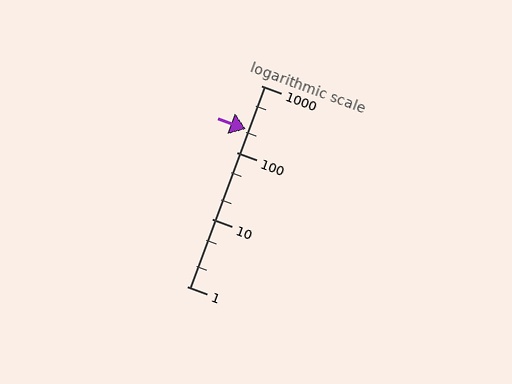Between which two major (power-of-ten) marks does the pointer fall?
The pointer is between 100 and 1000.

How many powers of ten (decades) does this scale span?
The scale spans 3 decades, from 1 to 1000.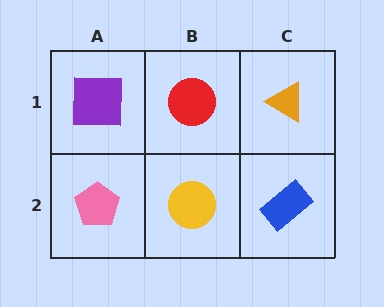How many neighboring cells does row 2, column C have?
2.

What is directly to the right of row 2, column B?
A blue rectangle.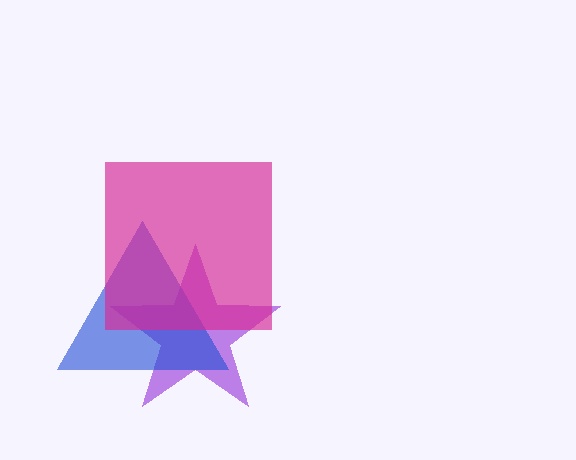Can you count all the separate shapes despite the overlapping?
Yes, there are 3 separate shapes.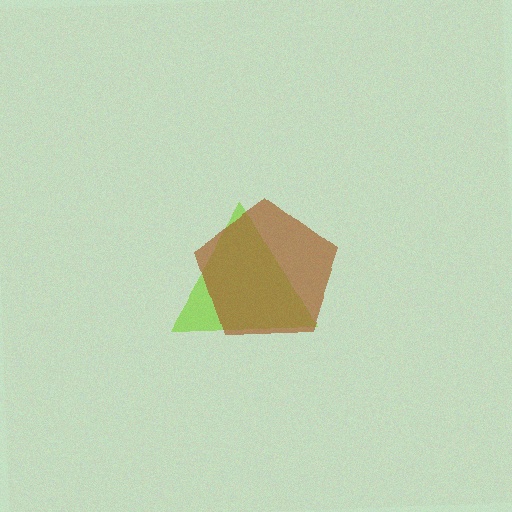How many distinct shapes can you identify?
There are 2 distinct shapes: a lime triangle, a brown pentagon.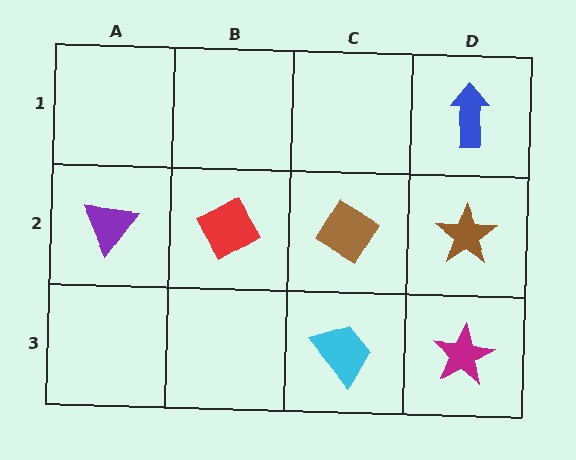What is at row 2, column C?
A brown diamond.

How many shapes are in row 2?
4 shapes.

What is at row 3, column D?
A magenta star.